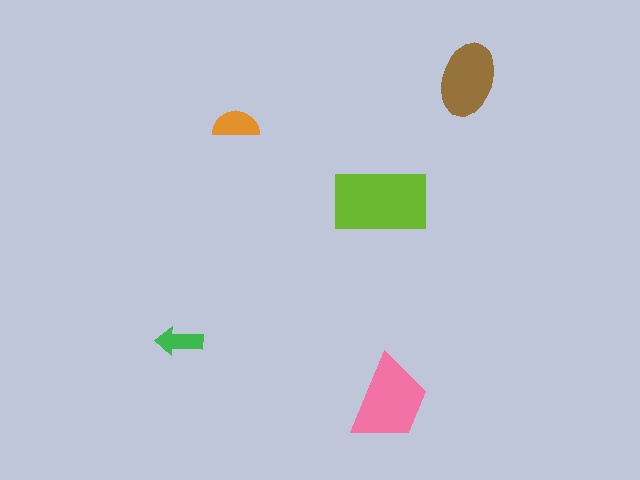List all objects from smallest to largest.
The green arrow, the orange semicircle, the brown ellipse, the pink trapezoid, the lime rectangle.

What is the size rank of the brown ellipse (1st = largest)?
3rd.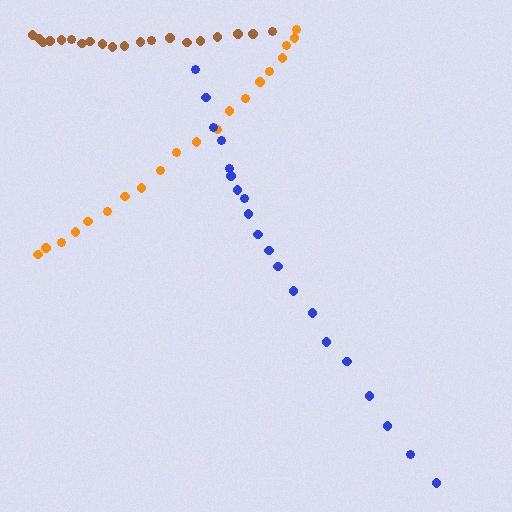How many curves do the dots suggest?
There are 3 distinct paths.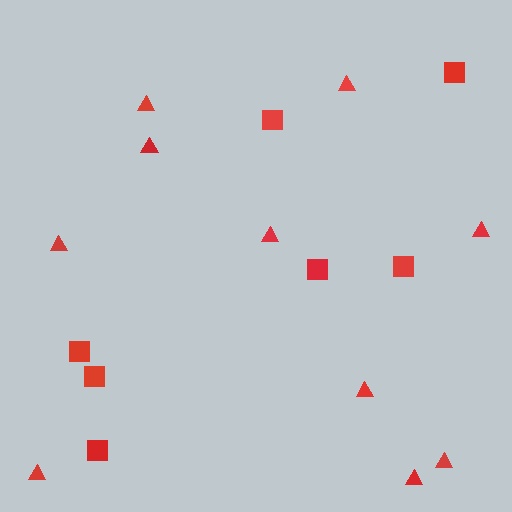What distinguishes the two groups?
There are 2 groups: one group of triangles (10) and one group of squares (7).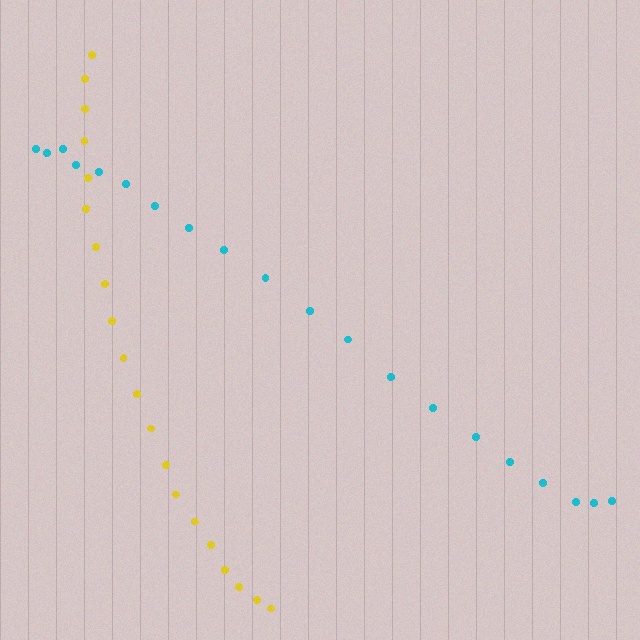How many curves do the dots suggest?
There are 2 distinct paths.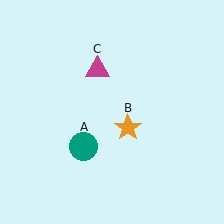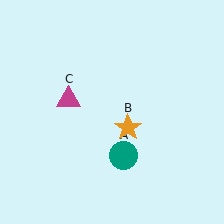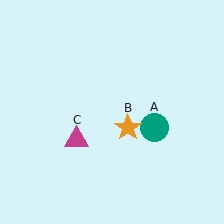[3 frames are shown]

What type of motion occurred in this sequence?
The teal circle (object A), magenta triangle (object C) rotated counterclockwise around the center of the scene.